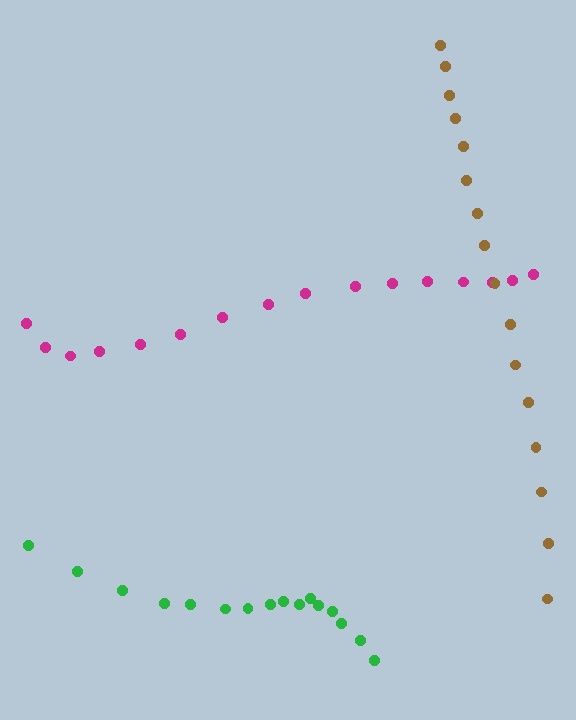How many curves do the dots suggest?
There are 3 distinct paths.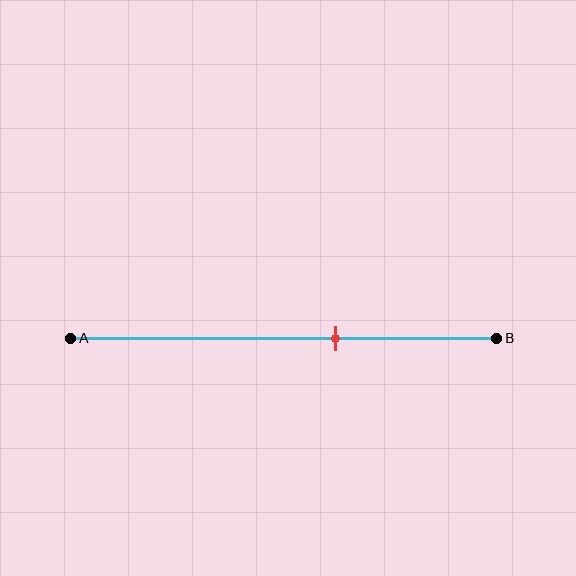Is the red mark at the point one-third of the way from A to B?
No, the mark is at about 60% from A, not at the 33% one-third point.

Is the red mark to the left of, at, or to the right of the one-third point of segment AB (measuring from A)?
The red mark is to the right of the one-third point of segment AB.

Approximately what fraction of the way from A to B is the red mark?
The red mark is approximately 60% of the way from A to B.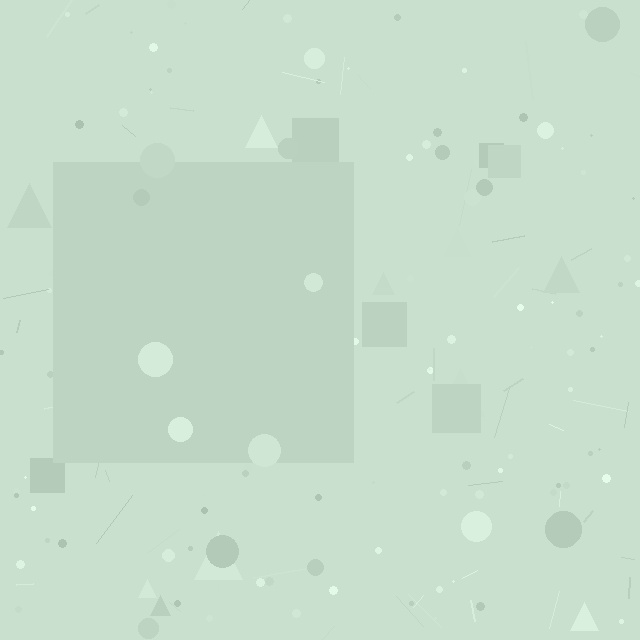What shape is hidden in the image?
A square is hidden in the image.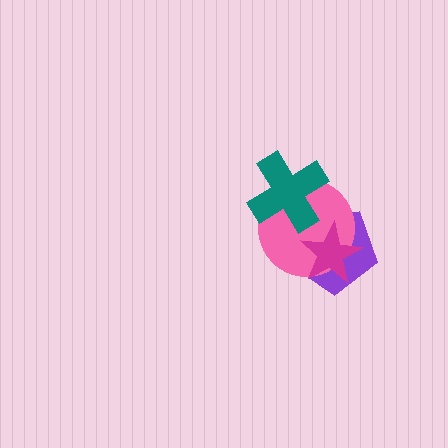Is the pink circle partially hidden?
Yes, it is partially covered by another shape.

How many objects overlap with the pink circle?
3 objects overlap with the pink circle.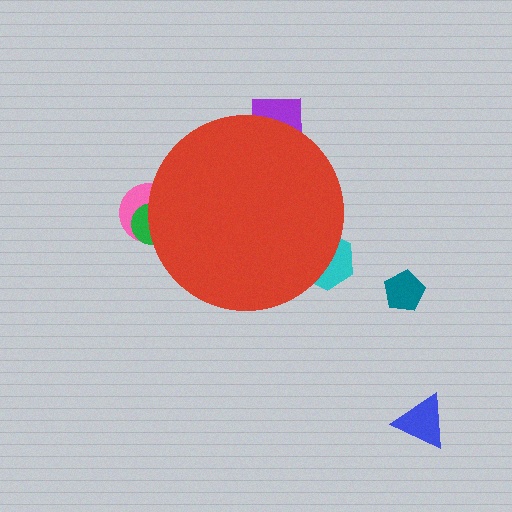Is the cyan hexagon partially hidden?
Yes, the cyan hexagon is partially hidden behind the red circle.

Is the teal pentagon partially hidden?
No, the teal pentagon is fully visible.